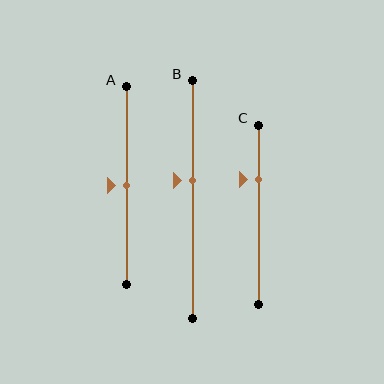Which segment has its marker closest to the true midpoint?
Segment A has its marker closest to the true midpoint.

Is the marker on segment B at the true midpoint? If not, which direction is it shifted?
No, the marker on segment B is shifted upward by about 8% of the segment length.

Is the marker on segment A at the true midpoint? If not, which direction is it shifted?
Yes, the marker on segment A is at the true midpoint.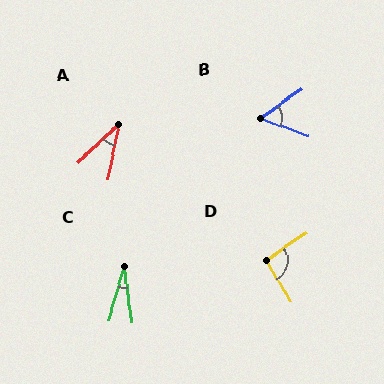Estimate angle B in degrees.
Approximately 56 degrees.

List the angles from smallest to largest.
C (23°), A (36°), B (56°), D (94°).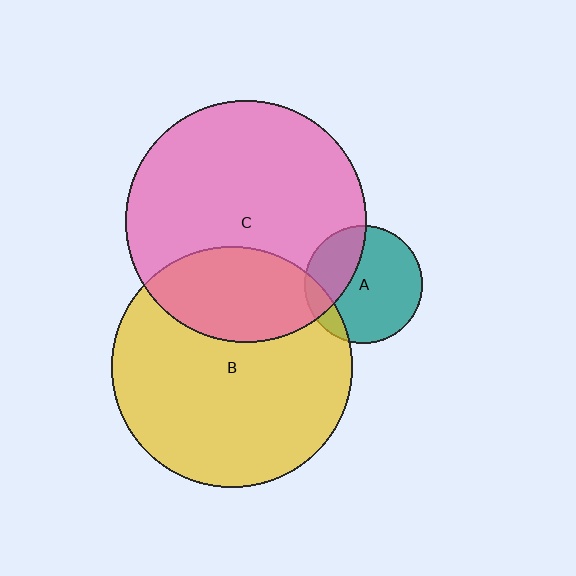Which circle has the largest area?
Circle C (pink).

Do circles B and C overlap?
Yes.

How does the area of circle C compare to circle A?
Approximately 4.2 times.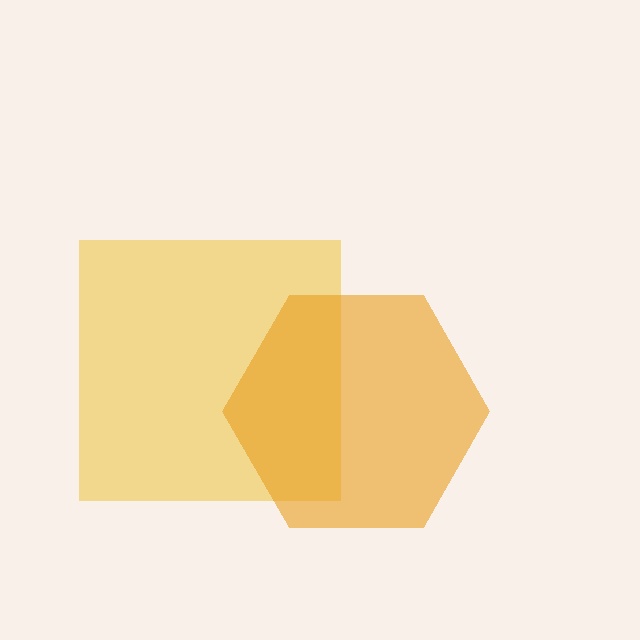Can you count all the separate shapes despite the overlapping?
Yes, there are 2 separate shapes.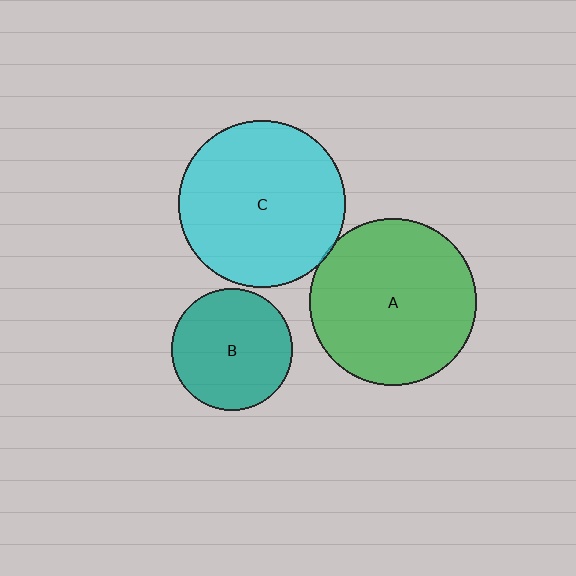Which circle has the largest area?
Circle C (cyan).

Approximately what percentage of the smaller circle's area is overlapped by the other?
Approximately 5%.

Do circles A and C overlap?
Yes.